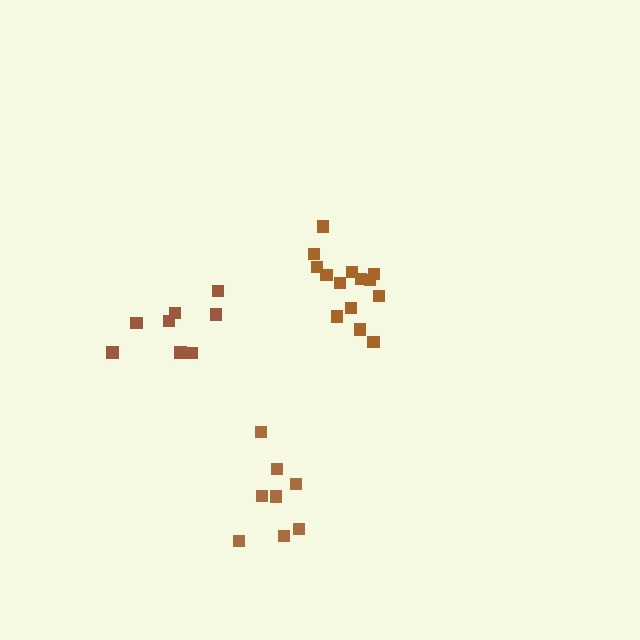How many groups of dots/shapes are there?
There are 3 groups.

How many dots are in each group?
Group 1: 14 dots, Group 2: 8 dots, Group 3: 8 dots (30 total).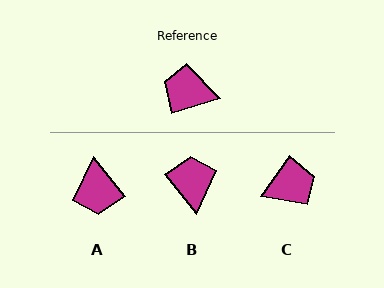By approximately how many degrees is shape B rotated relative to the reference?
Approximately 68 degrees clockwise.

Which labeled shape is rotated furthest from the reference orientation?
C, about 143 degrees away.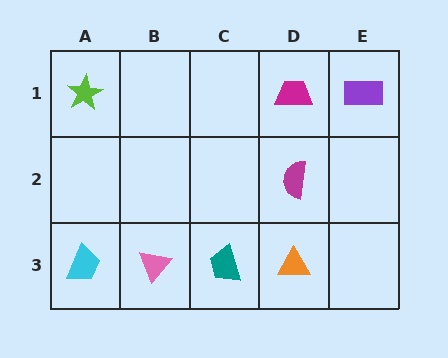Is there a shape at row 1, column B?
No, that cell is empty.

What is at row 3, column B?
A pink triangle.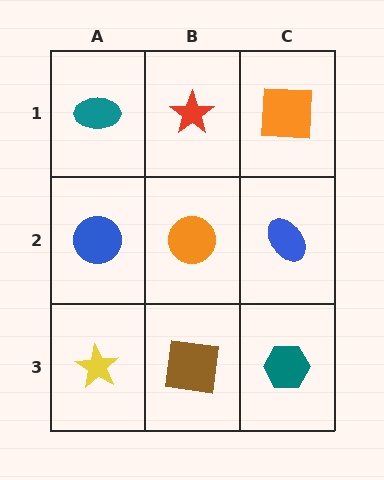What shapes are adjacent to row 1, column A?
A blue circle (row 2, column A), a red star (row 1, column B).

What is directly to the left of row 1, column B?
A teal ellipse.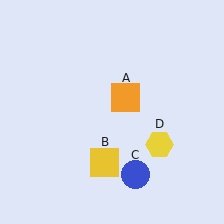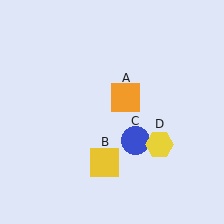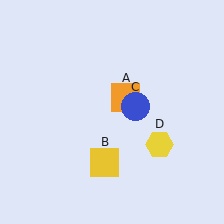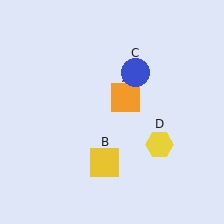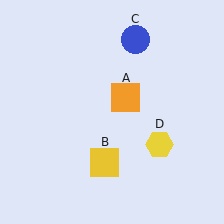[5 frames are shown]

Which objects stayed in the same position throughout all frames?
Orange square (object A) and yellow square (object B) and yellow hexagon (object D) remained stationary.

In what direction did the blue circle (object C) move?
The blue circle (object C) moved up.